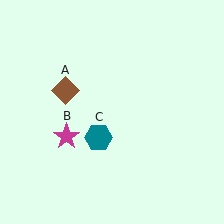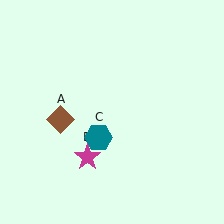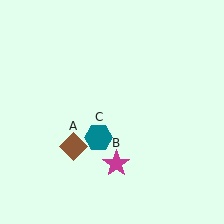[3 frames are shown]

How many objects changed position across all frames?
2 objects changed position: brown diamond (object A), magenta star (object B).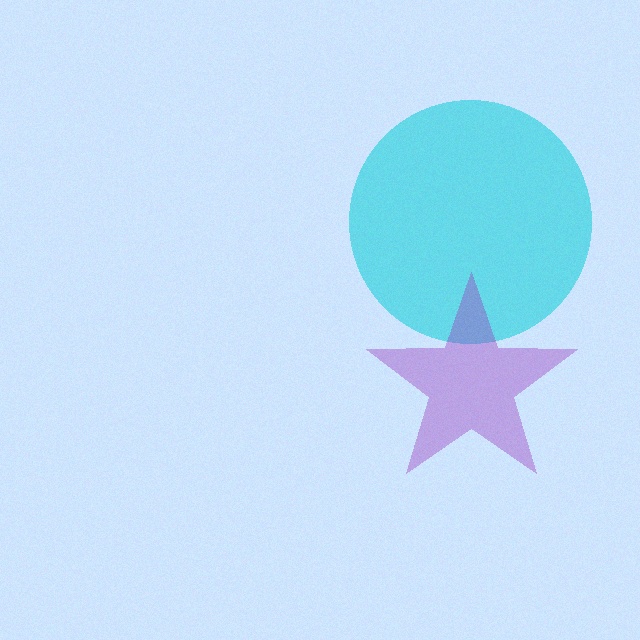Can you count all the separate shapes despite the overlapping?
Yes, there are 2 separate shapes.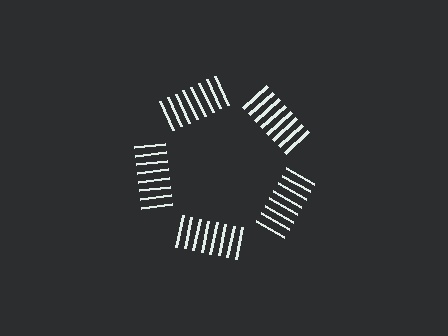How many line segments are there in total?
40 — 8 along each of the 5 edges.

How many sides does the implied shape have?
5 sides — the line-ends trace a pentagon.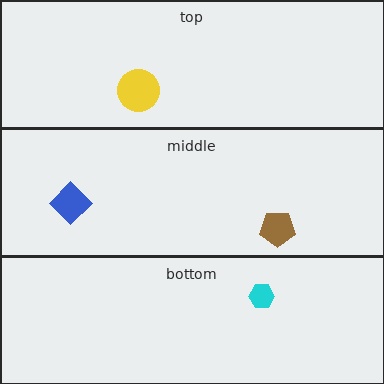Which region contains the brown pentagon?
The middle region.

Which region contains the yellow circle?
The top region.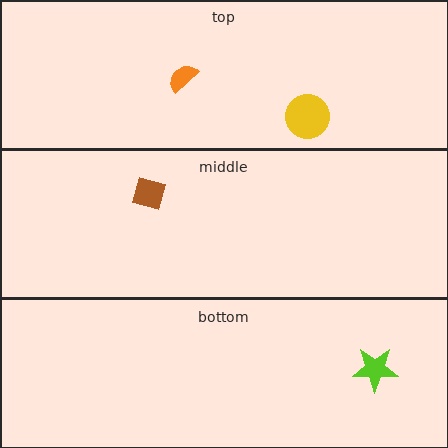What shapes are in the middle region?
The brown diamond.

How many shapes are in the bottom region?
1.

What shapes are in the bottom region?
The lime star.